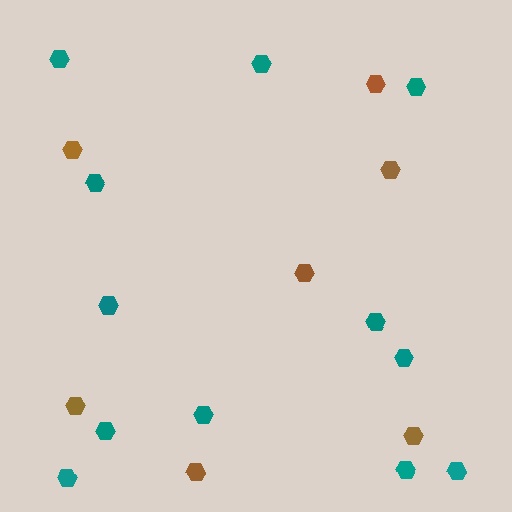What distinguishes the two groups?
There are 2 groups: one group of brown hexagons (7) and one group of teal hexagons (12).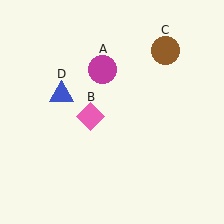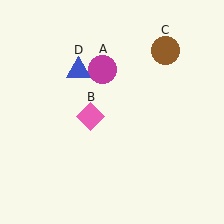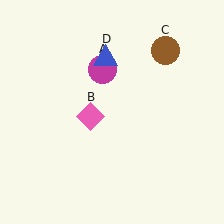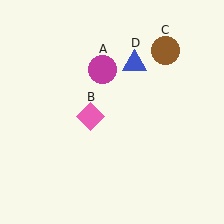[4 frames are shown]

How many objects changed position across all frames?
1 object changed position: blue triangle (object D).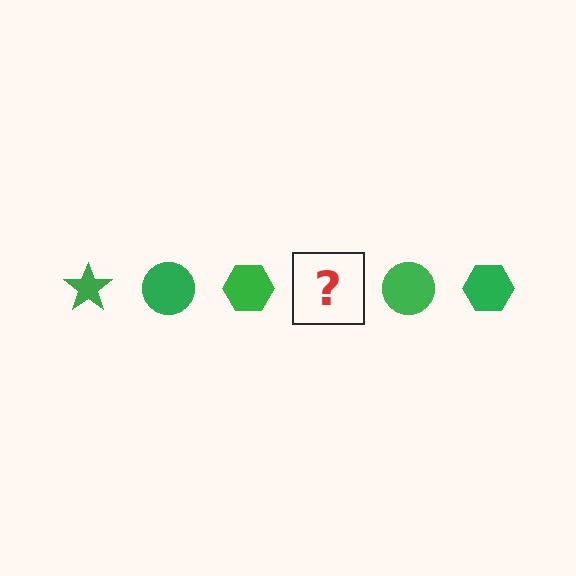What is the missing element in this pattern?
The missing element is a green star.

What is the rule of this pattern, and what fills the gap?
The rule is that the pattern cycles through star, circle, hexagon shapes in green. The gap should be filled with a green star.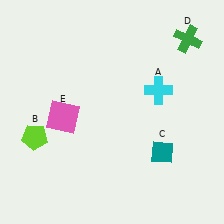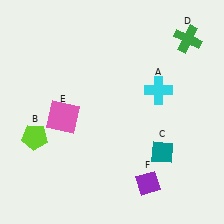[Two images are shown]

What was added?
A purple diamond (F) was added in Image 2.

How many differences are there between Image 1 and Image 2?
There is 1 difference between the two images.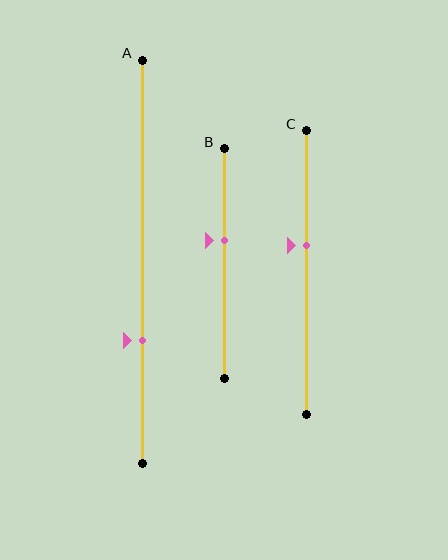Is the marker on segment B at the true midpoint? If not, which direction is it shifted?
No, the marker on segment B is shifted upward by about 10% of the segment length.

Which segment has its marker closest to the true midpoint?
Segment C has its marker closest to the true midpoint.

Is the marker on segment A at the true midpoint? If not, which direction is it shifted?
No, the marker on segment A is shifted downward by about 19% of the segment length.